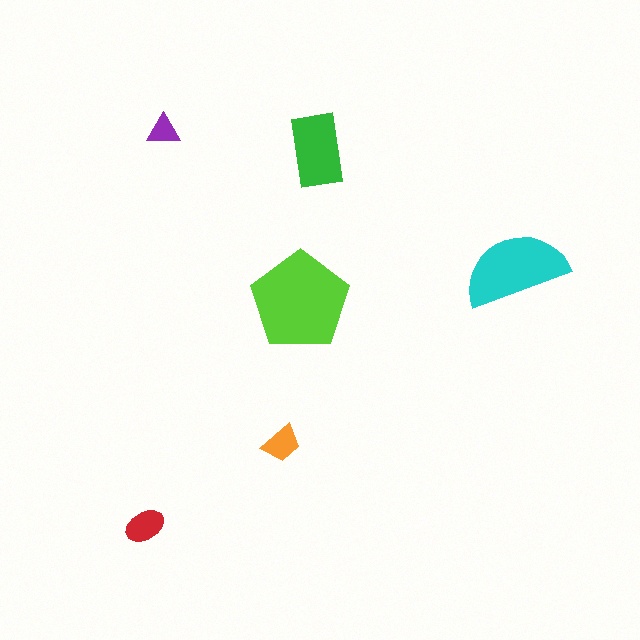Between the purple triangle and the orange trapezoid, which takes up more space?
The orange trapezoid.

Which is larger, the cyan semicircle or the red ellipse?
The cyan semicircle.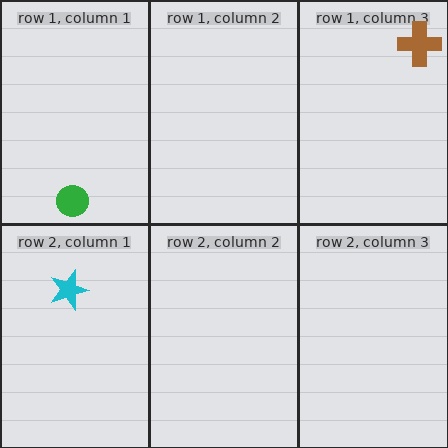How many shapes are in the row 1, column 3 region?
1.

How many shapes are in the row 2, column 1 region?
1.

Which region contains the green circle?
The row 1, column 1 region.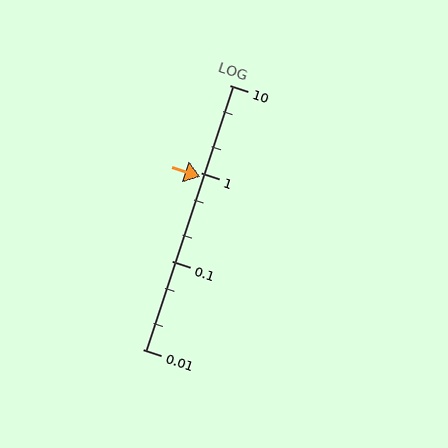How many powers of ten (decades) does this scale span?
The scale spans 3 decades, from 0.01 to 10.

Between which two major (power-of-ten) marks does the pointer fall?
The pointer is between 0.1 and 1.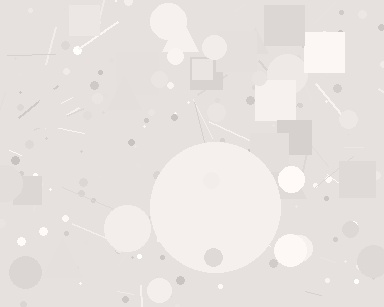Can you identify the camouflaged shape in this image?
The camouflaged shape is a circle.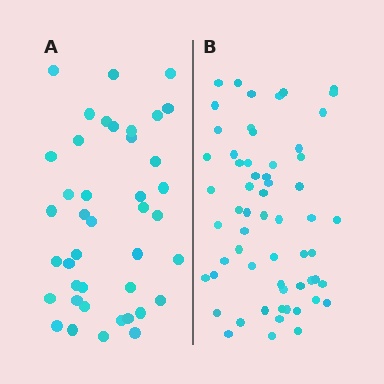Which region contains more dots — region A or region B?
Region B (the right region) has more dots.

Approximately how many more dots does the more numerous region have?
Region B has approximately 20 more dots than region A.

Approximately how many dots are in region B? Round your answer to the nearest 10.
About 60 dots.